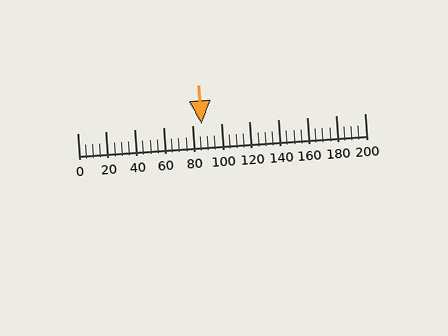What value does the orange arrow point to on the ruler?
The orange arrow points to approximately 86.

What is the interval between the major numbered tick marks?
The major tick marks are spaced 20 units apart.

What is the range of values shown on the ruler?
The ruler shows values from 0 to 200.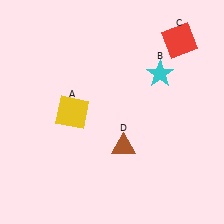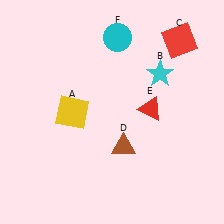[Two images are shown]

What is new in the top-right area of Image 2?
A red triangle (E) was added in the top-right area of Image 2.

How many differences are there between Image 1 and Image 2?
There are 2 differences between the two images.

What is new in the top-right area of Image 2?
A cyan circle (F) was added in the top-right area of Image 2.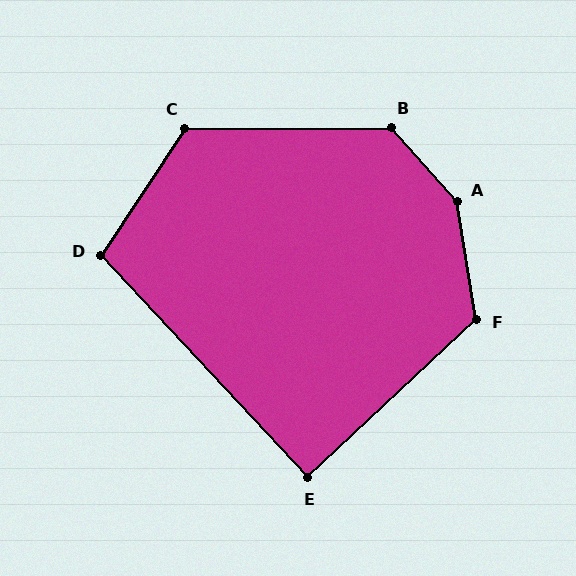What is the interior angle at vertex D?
Approximately 104 degrees (obtuse).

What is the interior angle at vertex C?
Approximately 123 degrees (obtuse).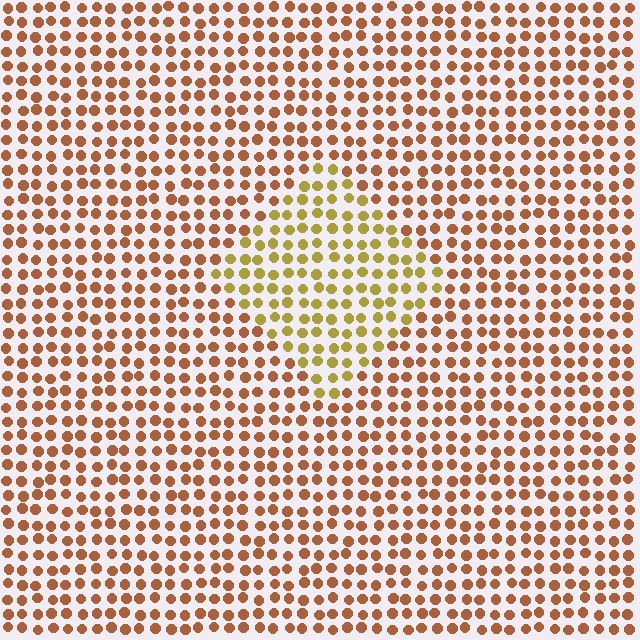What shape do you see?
I see a diamond.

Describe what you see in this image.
The image is filled with small brown elements in a uniform arrangement. A diamond-shaped region is visible where the elements are tinted to a slightly different hue, forming a subtle color boundary.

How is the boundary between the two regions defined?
The boundary is defined purely by a slight shift in hue (about 36 degrees). Spacing, size, and orientation are identical on both sides.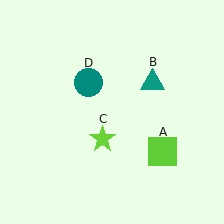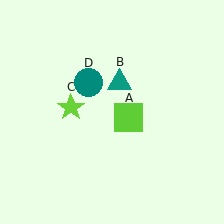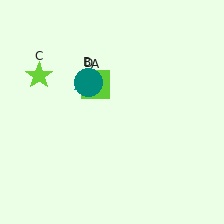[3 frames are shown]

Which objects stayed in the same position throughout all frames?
Teal circle (object D) remained stationary.